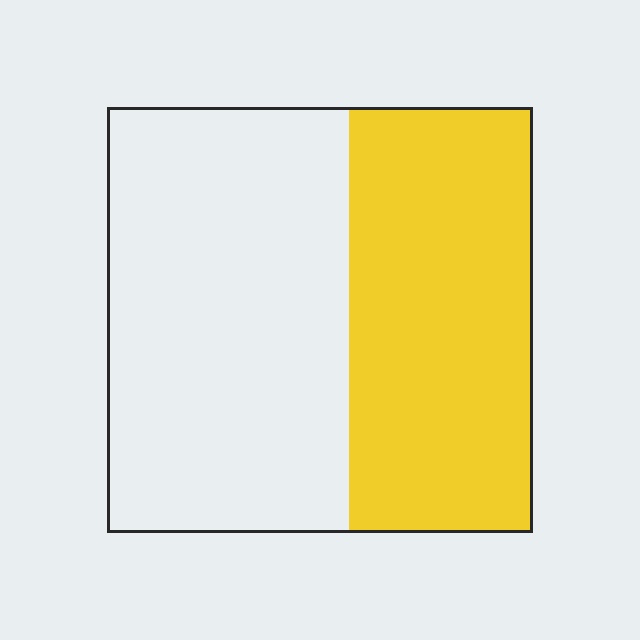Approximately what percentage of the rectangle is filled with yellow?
Approximately 45%.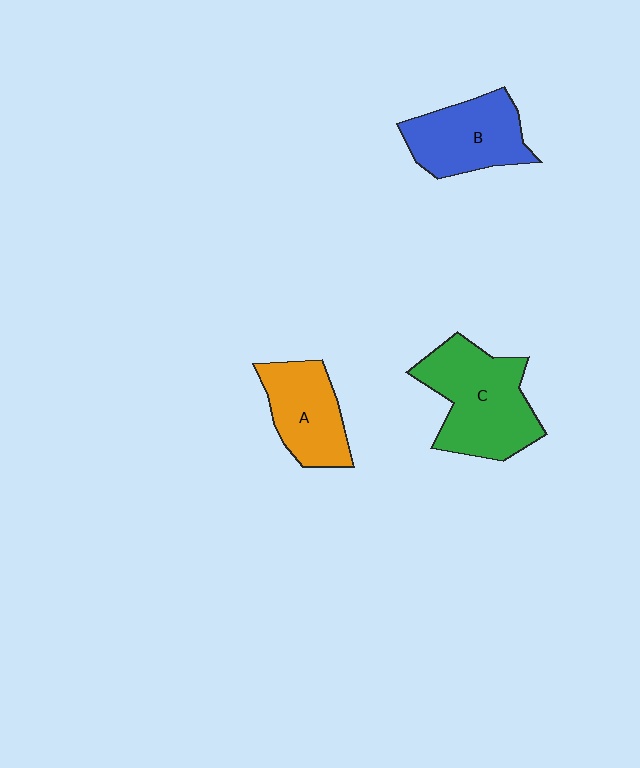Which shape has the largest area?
Shape C (green).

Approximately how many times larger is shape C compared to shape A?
Approximately 1.5 times.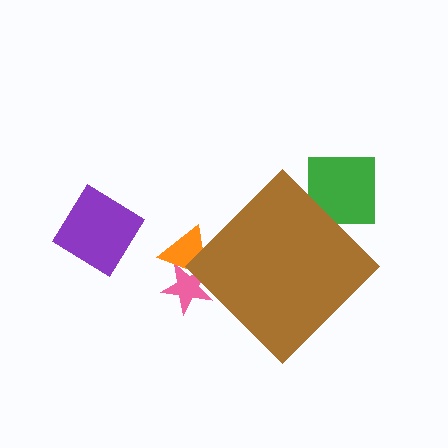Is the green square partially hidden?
Yes, the green square is partially hidden behind the brown diamond.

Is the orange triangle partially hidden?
Yes, the orange triangle is partially hidden behind the brown diamond.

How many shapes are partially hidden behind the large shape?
3 shapes are partially hidden.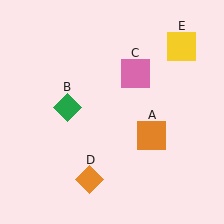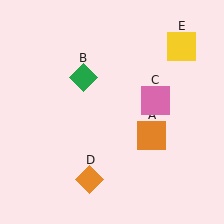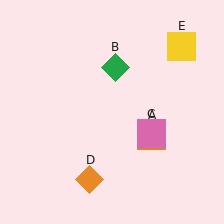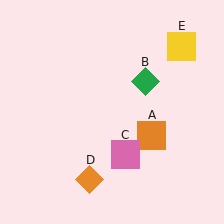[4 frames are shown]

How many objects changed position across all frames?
2 objects changed position: green diamond (object B), pink square (object C).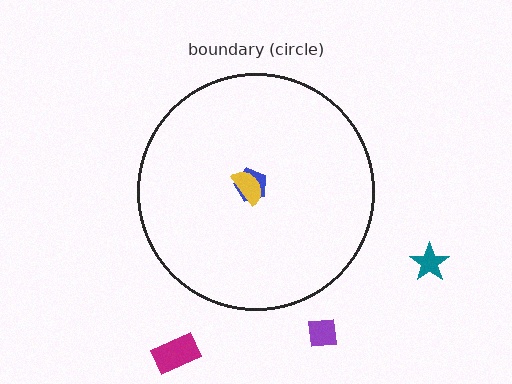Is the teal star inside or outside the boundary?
Outside.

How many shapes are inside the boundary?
2 inside, 3 outside.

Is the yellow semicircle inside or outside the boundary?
Inside.